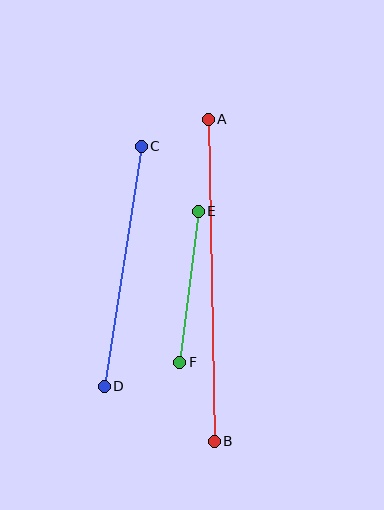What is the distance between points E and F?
The distance is approximately 152 pixels.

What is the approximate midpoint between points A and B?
The midpoint is at approximately (211, 280) pixels.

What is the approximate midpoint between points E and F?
The midpoint is at approximately (189, 287) pixels.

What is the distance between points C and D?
The distance is approximately 243 pixels.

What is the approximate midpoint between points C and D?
The midpoint is at approximately (123, 266) pixels.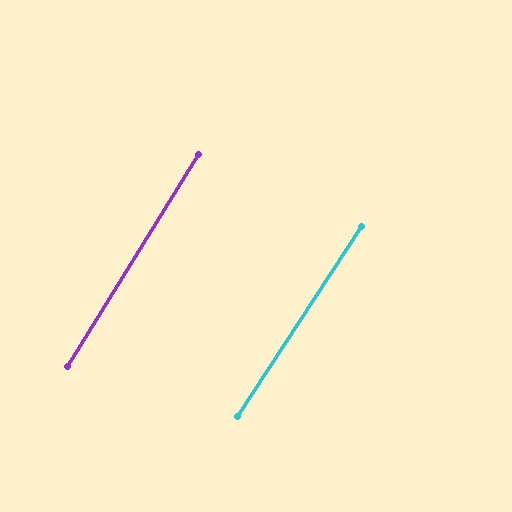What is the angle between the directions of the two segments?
Approximately 1 degree.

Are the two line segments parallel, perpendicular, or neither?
Parallel — their directions differ by only 1.4°.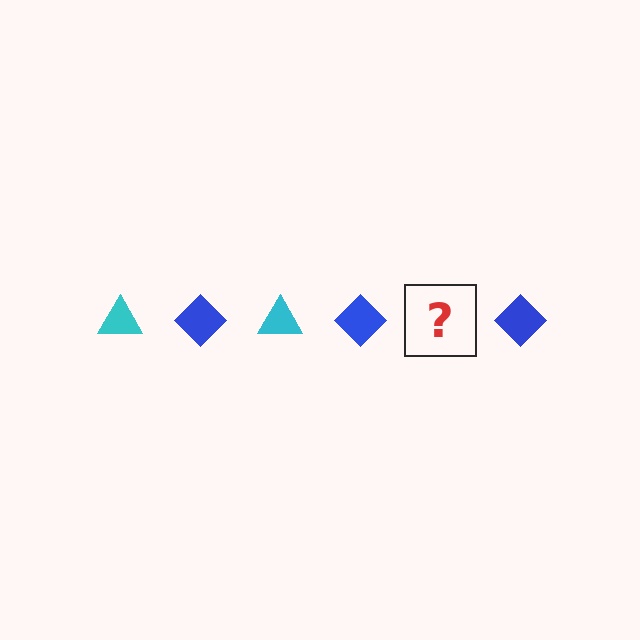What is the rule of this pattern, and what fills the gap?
The rule is that the pattern alternates between cyan triangle and blue diamond. The gap should be filled with a cyan triangle.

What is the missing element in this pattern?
The missing element is a cyan triangle.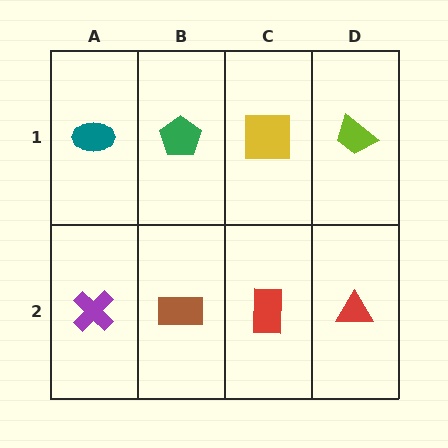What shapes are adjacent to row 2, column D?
A lime trapezoid (row 1, column D), a red rectangle (row 2, column C).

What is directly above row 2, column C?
A yellow square.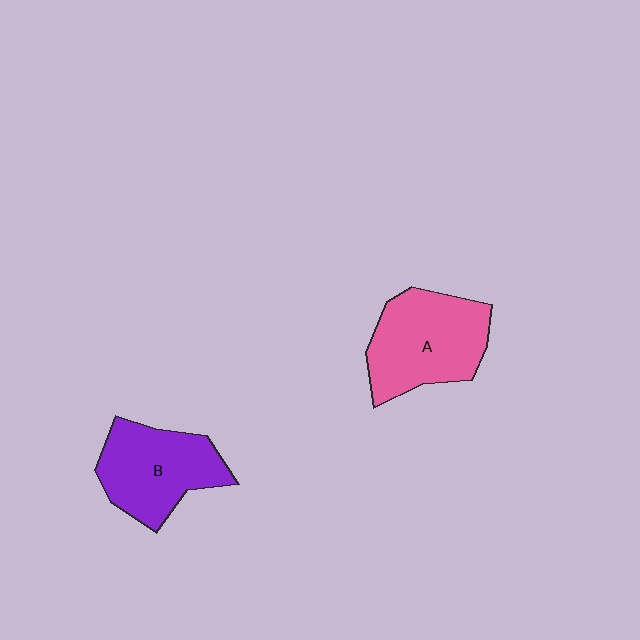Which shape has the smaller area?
Shape B (purple).